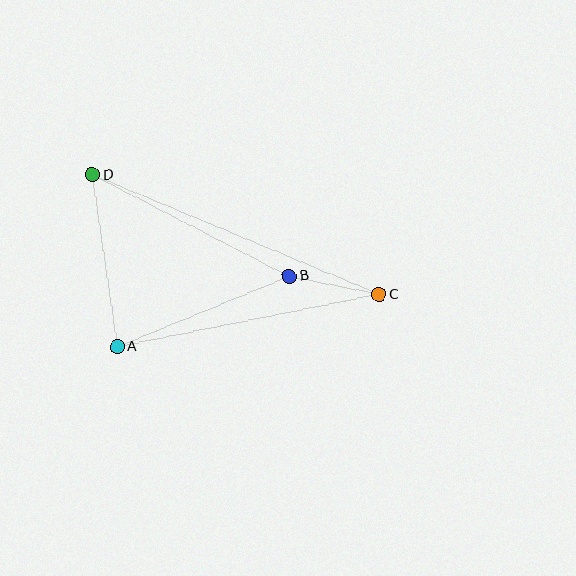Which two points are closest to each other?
Points B and C are closest to each other.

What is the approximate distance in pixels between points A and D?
The distance between A and D is approximately 173 pixels.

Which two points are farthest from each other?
Points C and D are farthest from each other.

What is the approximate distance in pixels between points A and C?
The distance between A and C is approximately 267 pixels.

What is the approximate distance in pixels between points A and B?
The distance between A and B is approximately 186 pixels.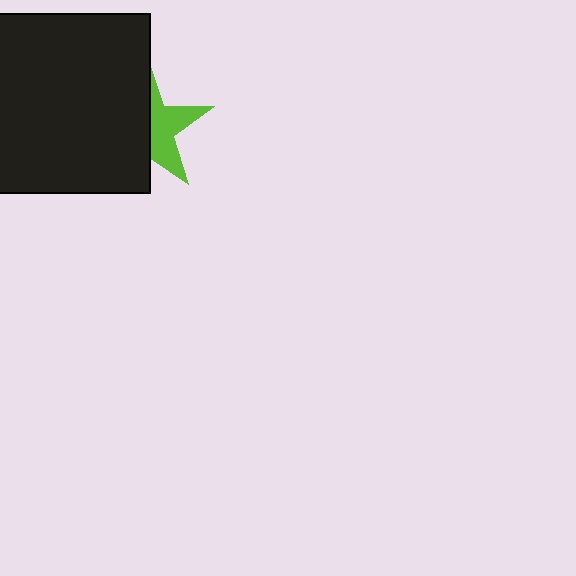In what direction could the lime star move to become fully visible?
The lime star could move right. That would shift it out from behind the black square entirely.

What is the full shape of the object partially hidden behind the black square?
The partially hidden object is a lime star.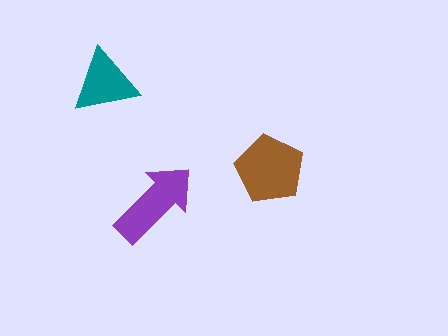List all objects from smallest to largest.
The teal triangle, the purple arrow, the brown pentagon.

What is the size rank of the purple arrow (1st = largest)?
2nd.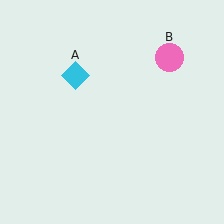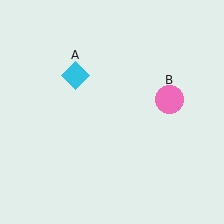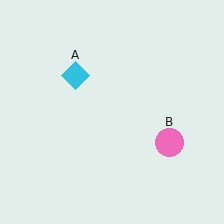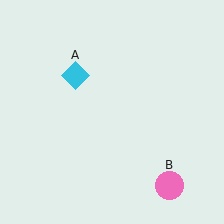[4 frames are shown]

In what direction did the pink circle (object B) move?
The pink circle (object B) moved down.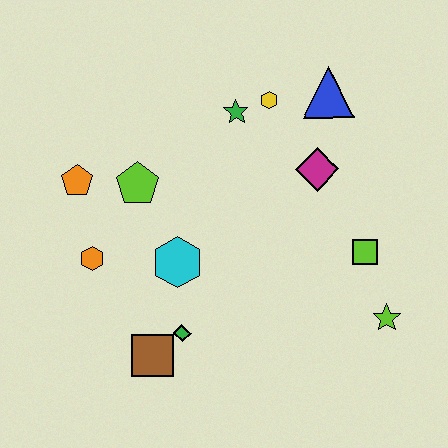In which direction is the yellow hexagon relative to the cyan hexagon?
The yellow hexagon is above the cyan hexagon.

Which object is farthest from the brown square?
The blue triangle is farthest from the brown square.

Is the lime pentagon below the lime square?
No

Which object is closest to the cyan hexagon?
The green diamond is closest to the cyan hexagon.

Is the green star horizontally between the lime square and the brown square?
Yes